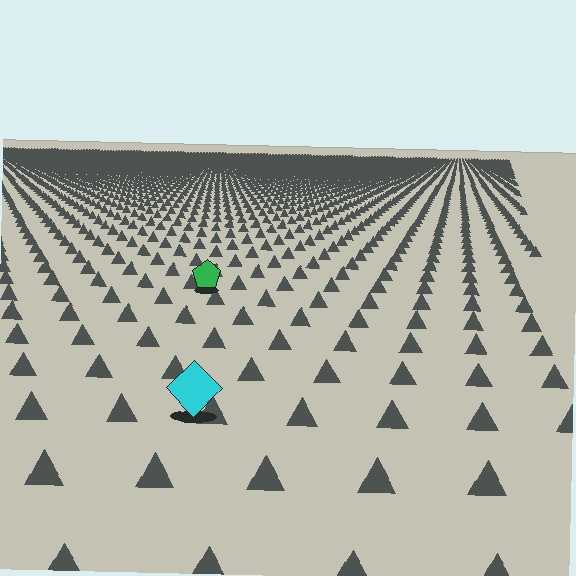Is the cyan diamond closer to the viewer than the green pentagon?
Yes. The cyan diamond is closer — you can tell from the texture gradient: the ground texture is coarser near it.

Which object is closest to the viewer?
The cyan diamond is closest. The texture marks near it are larger and more spread out.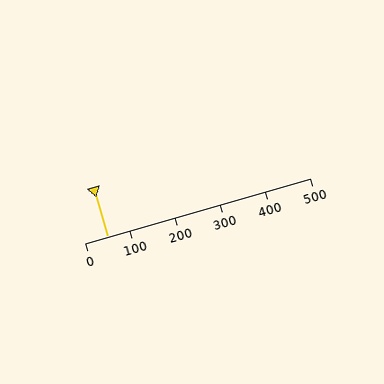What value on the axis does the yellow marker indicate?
The marker indicates approximately 50.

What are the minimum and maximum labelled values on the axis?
The axis runs from 0 to 500.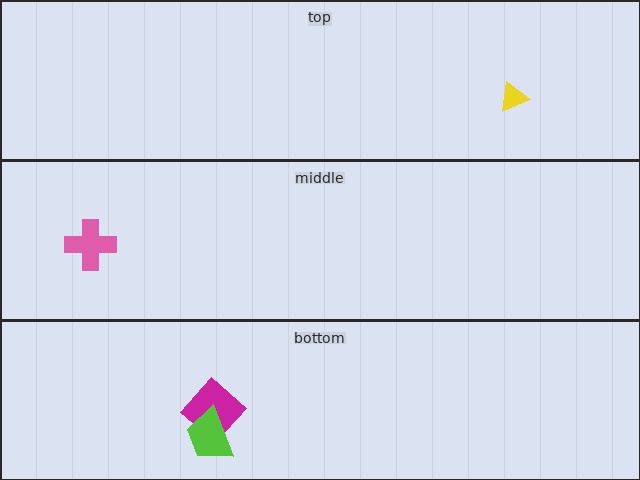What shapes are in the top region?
The yellow triangle.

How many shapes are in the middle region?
1.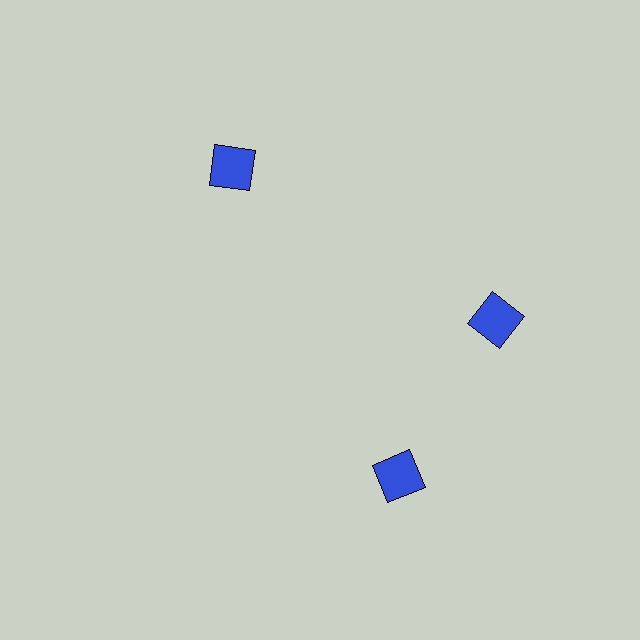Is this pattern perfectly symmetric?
No. The 3 blue squares are arranged in a ring, but one element near the 7 o'clock position is rotated out of alignment along the ring, breaking the 3-fold rotational symmetry.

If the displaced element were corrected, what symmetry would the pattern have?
It would have 3-fold rotational symmetry — the pattern would map onto itself every 120 degrees.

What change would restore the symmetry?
The symmetry would be restored by rotating it back into even spacing with its neighbors so that all 3 squares sit at equal angles and equal distance from the center.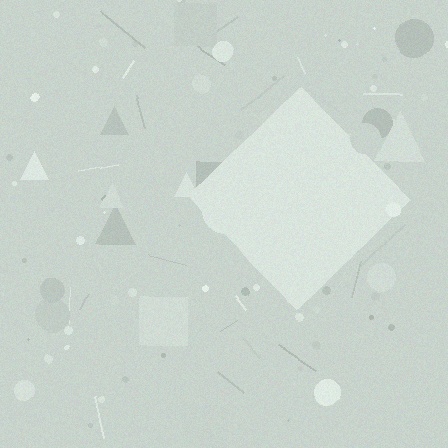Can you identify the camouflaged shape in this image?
The camouflaged shape is a diamond.